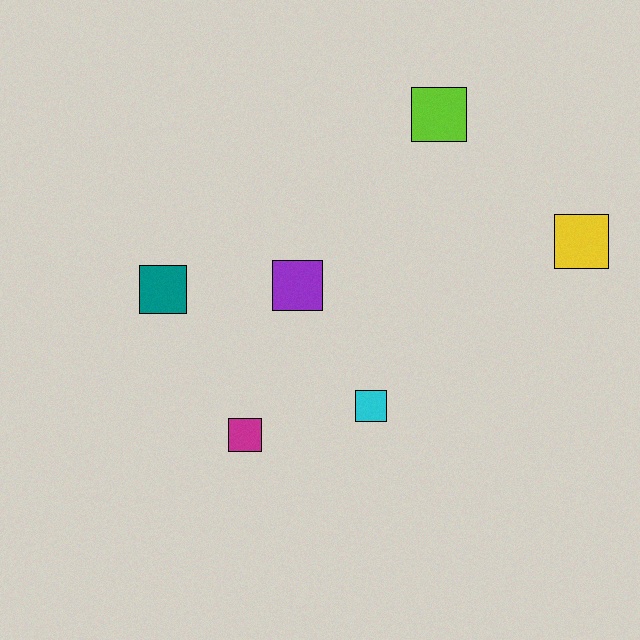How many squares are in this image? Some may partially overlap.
There are 6 squares.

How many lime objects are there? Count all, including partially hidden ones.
There is 1 lime object.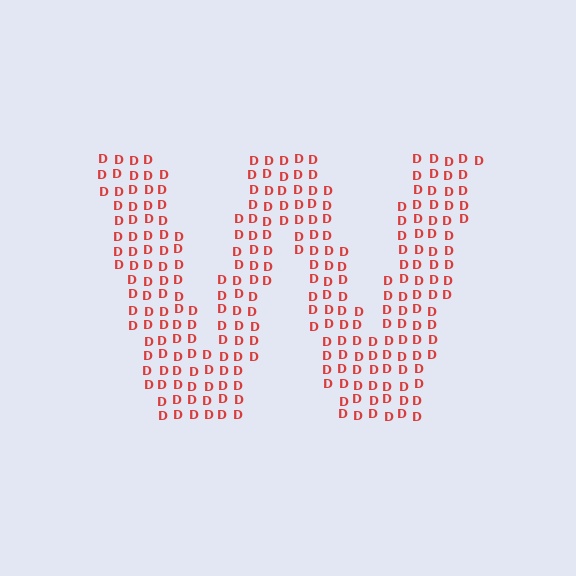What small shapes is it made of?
It is made of small letter D's.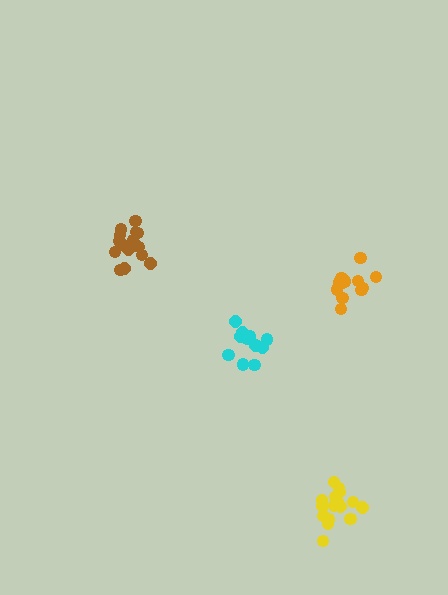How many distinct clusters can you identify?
There are 4 distinct clusters.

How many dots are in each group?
Group 1: 12 dots, Group 2: 17 dots, Group 3: 13 dots, Group 4: 16 dots (58 total).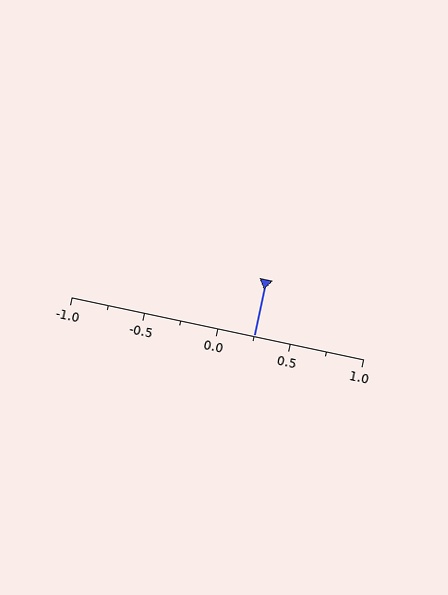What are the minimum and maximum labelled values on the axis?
The axis runs from -1.0 to 1.0.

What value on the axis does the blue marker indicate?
The marker indicates approximately 0.25.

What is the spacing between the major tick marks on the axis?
The major ticks are spaced 0.5 apart.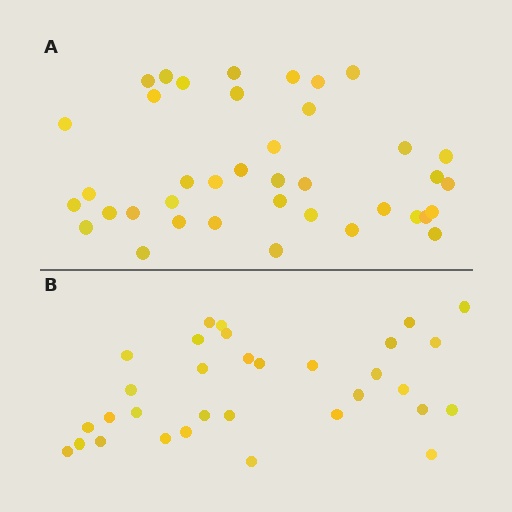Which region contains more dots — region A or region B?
Region A (the top region) has more dots.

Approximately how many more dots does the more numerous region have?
Region A has roughly 8 or so more dots than region B.